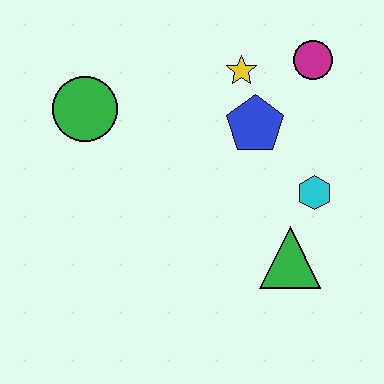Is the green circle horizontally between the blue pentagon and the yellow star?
No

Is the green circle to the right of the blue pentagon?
No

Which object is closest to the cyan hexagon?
The green triangle is closest to the cyan hexagon.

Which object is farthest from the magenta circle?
The green circle is farthest from the magenta circle.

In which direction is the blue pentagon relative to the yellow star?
The blue pentagon is below the yellow star.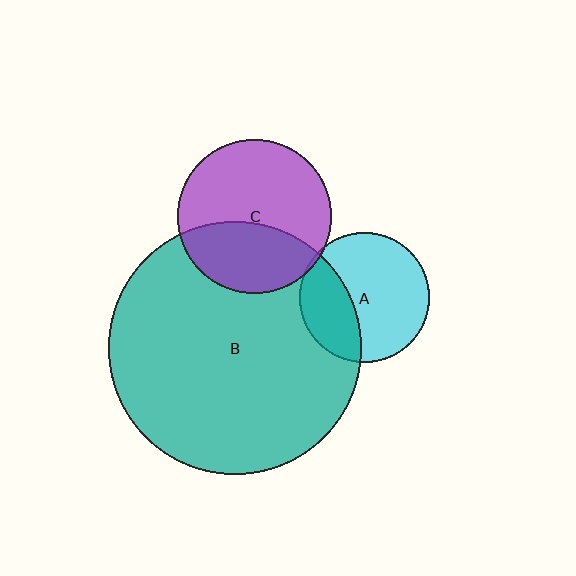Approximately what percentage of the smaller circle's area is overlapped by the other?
Approximately 35%.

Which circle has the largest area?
Circle B (teal).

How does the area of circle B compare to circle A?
Approximately 3.8 times.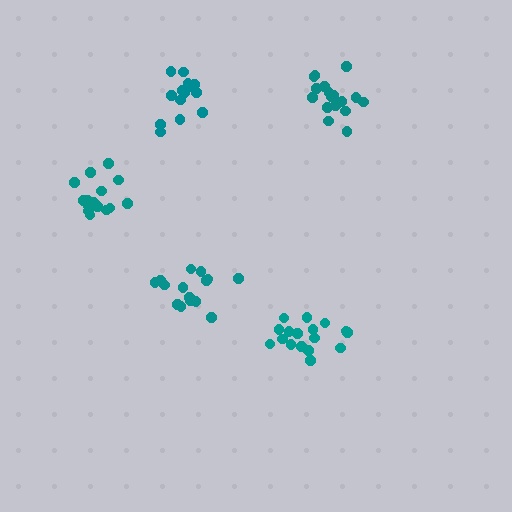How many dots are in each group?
Group 1: 15 dots, Group 2: 17 dots, Group 3: 15 dots, Group 4: 17 dots, Group 5: 14 dots (78 total).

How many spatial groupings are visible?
There are 5 spatial groupings.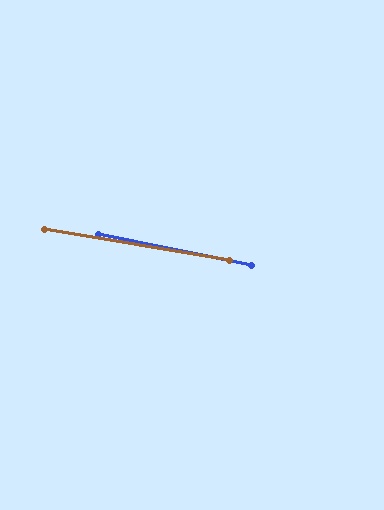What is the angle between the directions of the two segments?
Approximately 2 degrees.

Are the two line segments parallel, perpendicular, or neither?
Parallel — their directions differ by only 1.9°.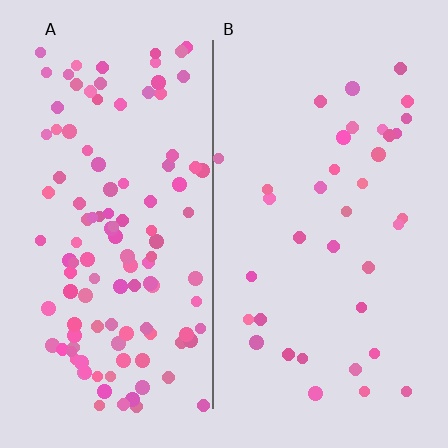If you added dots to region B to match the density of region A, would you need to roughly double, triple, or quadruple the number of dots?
Approximately triple.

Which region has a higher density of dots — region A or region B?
A (the left).